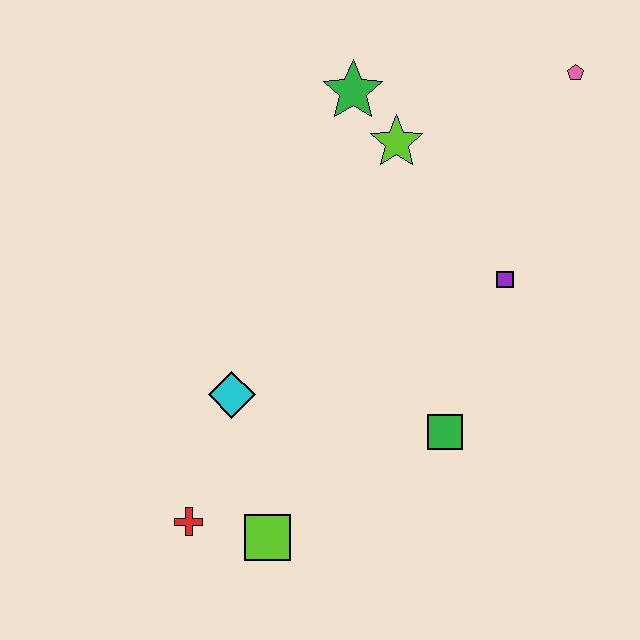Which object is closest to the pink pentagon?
The lime star is closest to the pink pentagon.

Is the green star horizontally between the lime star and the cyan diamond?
Yes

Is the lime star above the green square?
Yes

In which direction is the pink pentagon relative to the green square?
The pink pentagon is above the green square.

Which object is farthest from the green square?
The pink pentagon is farthest from the green square.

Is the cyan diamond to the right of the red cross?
Yes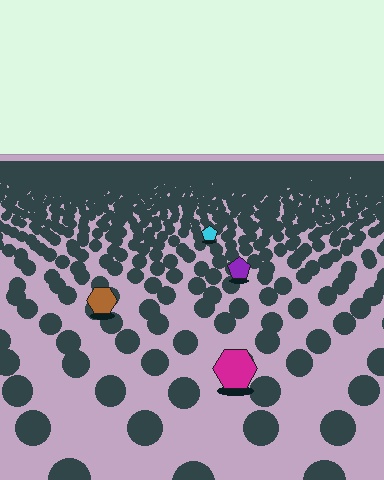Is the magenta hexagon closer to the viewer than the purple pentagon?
Yes. The magenta hexagon is closer — you can tell from the texture gradient: the ground texture is coarser near it.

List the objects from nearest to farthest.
From nearest to farthest: the magenta hexagon, the brown hexagon, the purple pentagon, the cyan pentagon.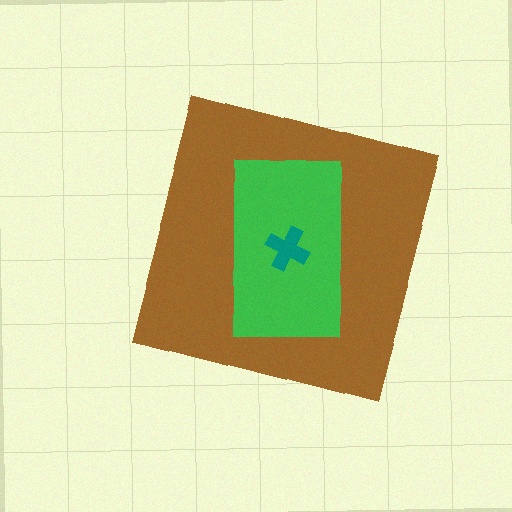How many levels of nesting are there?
3.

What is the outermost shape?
The brown square.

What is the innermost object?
The teal cross.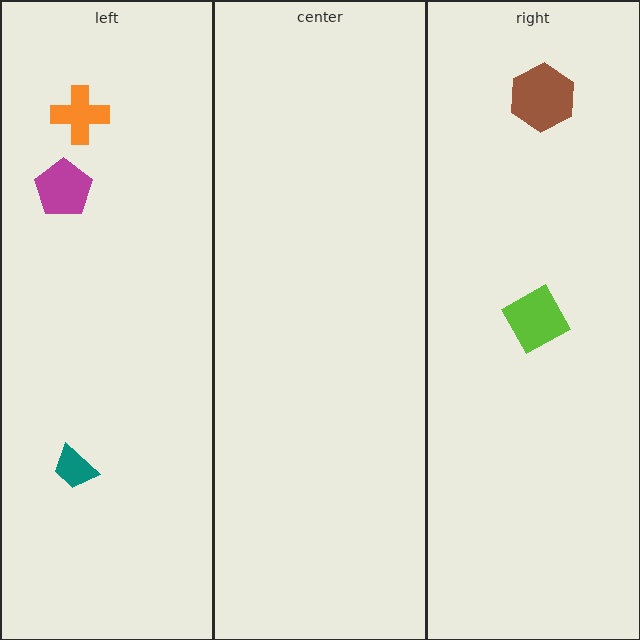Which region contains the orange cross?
The left region.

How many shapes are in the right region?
2.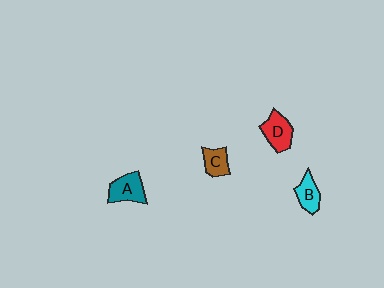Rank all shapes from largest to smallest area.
From largest to smallest: D (red), A (teal), B (cyan), C (brown).